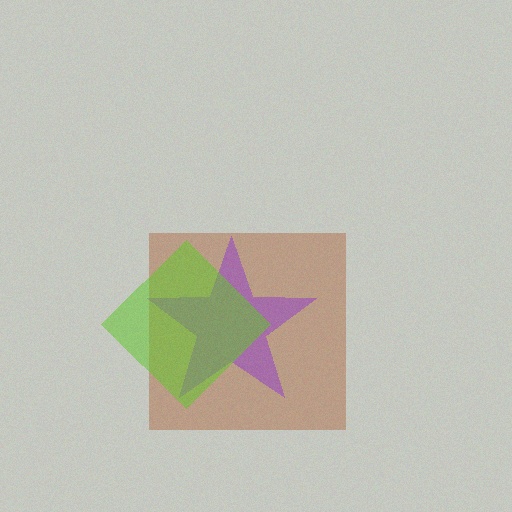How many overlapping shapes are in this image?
There are 3 overlapping shapes in the image.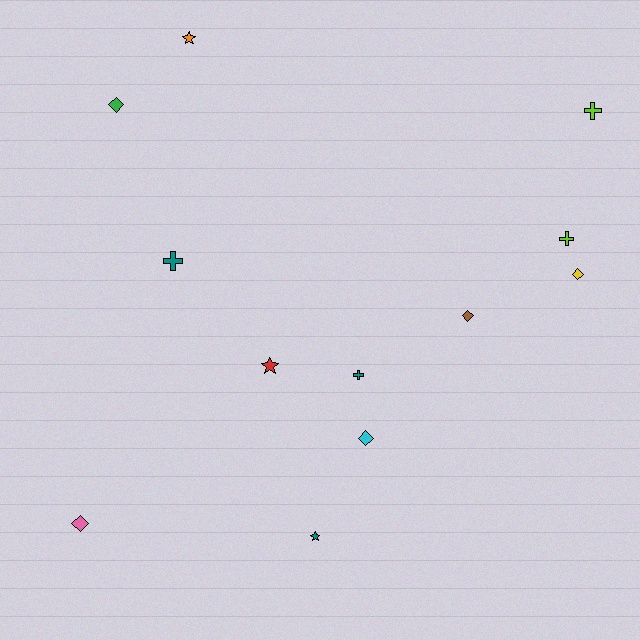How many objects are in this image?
There are 12 objects.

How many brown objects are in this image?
There is 1 brown object.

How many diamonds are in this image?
There are 5 diamonds.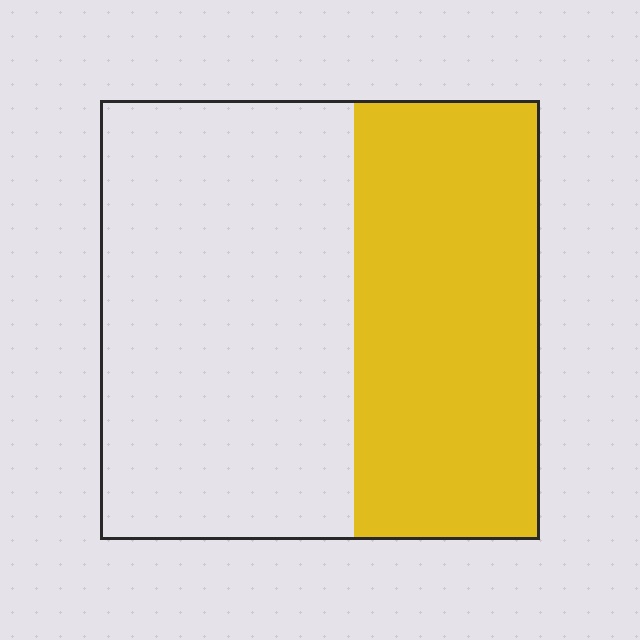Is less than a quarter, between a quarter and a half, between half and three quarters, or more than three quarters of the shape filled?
Between a quarter and a half.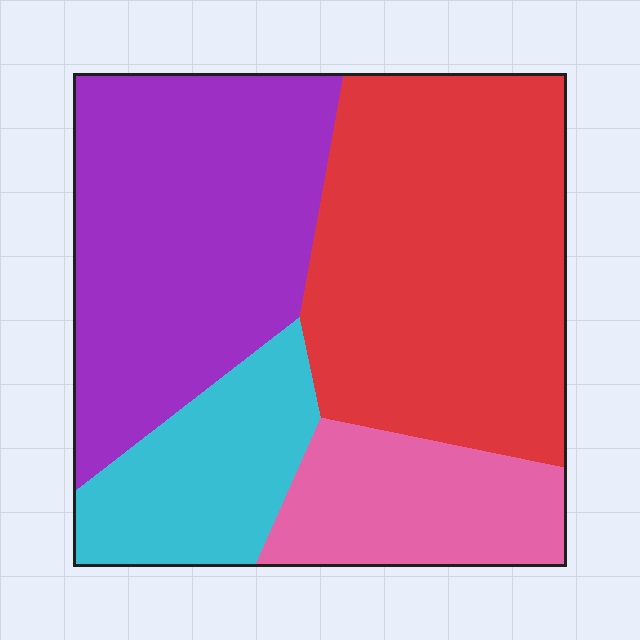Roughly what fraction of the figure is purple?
Purple covers around 35% of the figure.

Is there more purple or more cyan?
Purple.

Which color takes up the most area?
Red, at roughly 40%.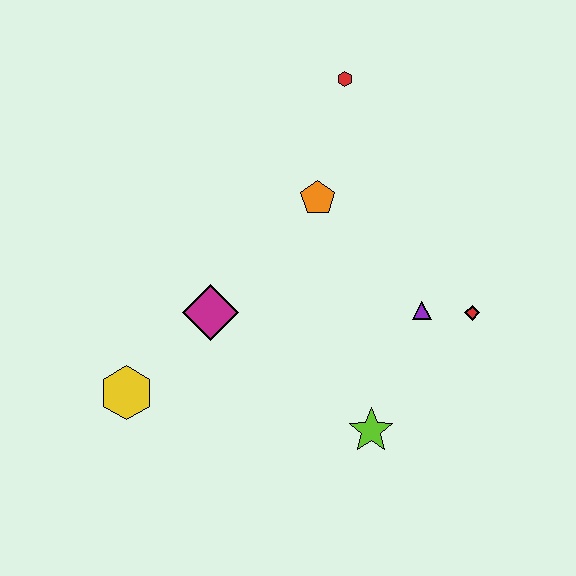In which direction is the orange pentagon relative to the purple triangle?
The orange pentagon is above the purple triangle.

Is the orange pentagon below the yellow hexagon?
No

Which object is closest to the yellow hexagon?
The magenta diamond is closest to the yellow hexagon.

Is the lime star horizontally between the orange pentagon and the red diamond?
Yes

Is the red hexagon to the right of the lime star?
No